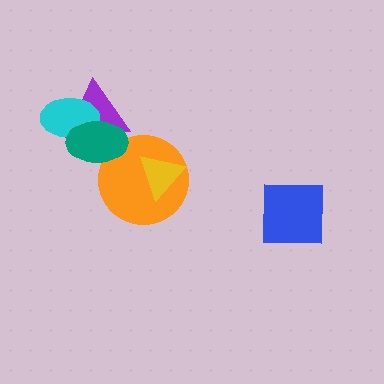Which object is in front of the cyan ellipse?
The teal ellipse is in front of the cyan ellipse.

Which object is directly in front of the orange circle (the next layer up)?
The teal ellipse is directly in front of the orange circle.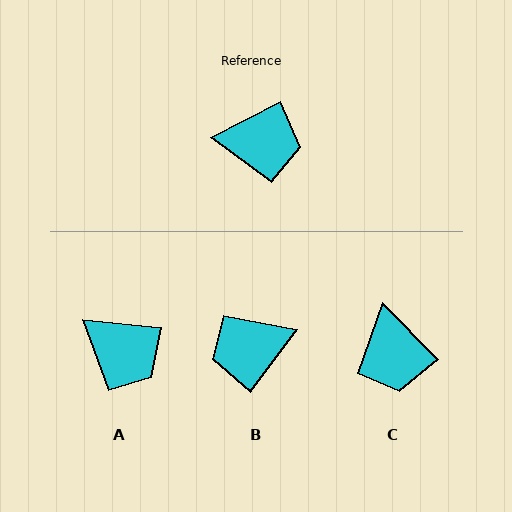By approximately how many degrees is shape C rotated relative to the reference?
Approximately 73 degrees clockwise.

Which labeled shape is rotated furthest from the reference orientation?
B, about 154 degrees away.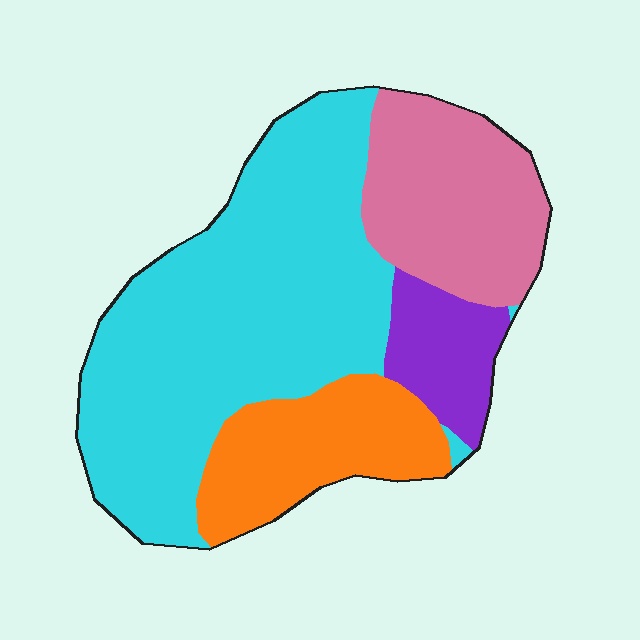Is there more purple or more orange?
Orange.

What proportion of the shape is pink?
Pink covers 21% of the shape.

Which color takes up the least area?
Purple, at roughly 10%.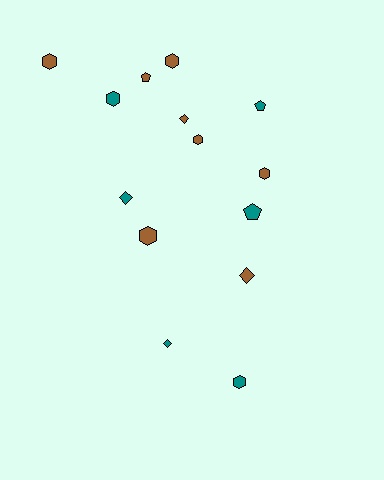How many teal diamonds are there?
There are 2 teal diamonds.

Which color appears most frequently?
Brown, with 8 objects.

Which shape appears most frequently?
Hexagon, with 7 objects.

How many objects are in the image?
There are 14 objects.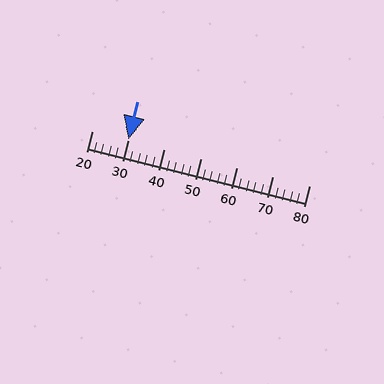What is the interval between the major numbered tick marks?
The major tick marks are spaced 10 units apart.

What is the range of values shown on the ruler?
The ruler shows values from 20 to 80.